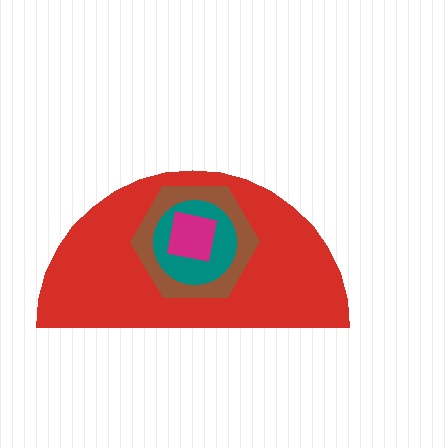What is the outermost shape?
The red semicircle.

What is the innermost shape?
The magenta square.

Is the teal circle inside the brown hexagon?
Yes.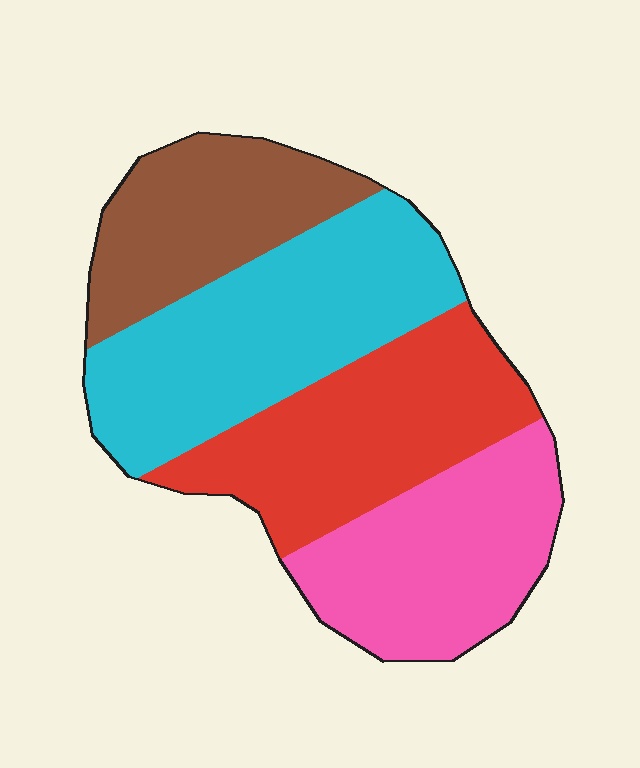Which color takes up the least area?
Brown, at roughly 20%.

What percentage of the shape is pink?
Pink takes up less than a quarter of the shape.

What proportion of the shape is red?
Red takes up about one quarter (1/4) of the shape.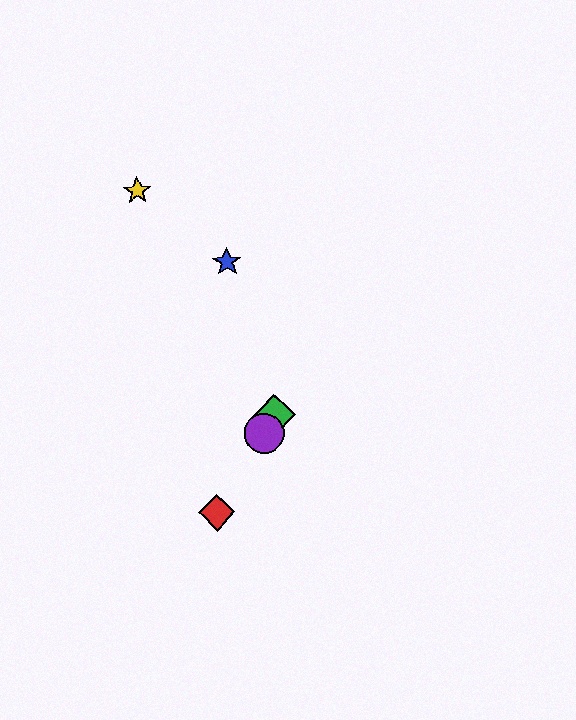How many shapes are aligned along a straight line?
3 shapes (the red diamond, the green diamond, the purple circle) are aligned along a straight line.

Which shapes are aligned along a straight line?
The red diamond, the green diamond, the purple circle are aligned along a straight line.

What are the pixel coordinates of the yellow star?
The yellow star is at (137, 191).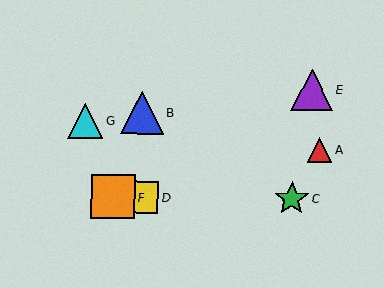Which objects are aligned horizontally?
Objects C, D, F are aligned horizontally.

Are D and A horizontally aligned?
No, D is at y≈197 and A is at y≈150.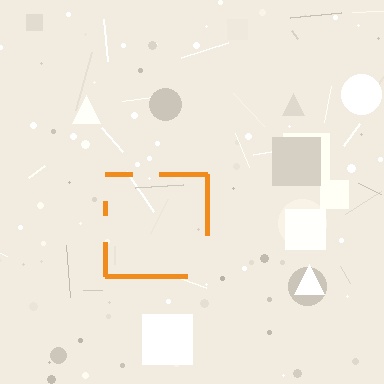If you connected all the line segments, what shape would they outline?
They would outline a square.